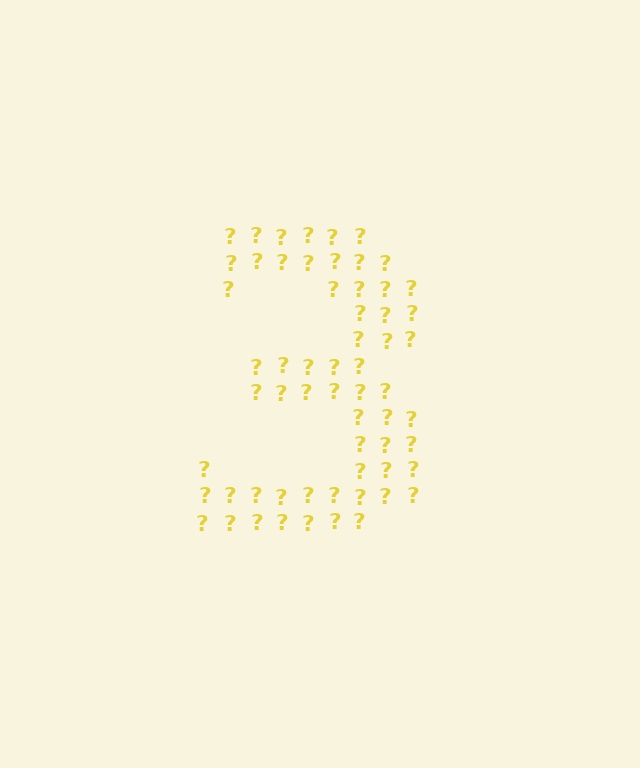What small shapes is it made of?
It is made of small question marks.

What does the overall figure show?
The overall figure shows the digit 3.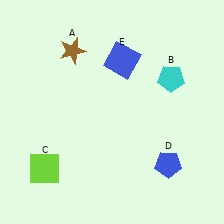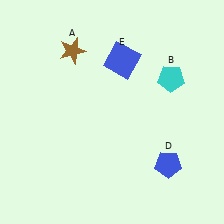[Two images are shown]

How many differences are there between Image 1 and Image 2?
There is 1 difference between the two images.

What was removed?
The lime square (C) was removed in Image 2.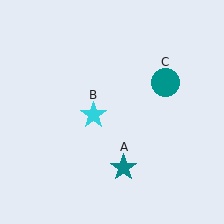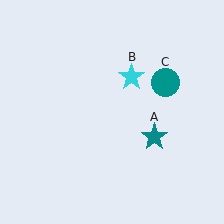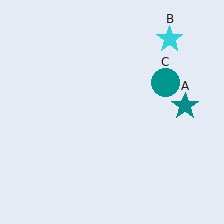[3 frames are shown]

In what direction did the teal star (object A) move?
The teal star (object A) moved up and to the right.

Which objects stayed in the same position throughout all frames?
Teal circle (object C) remained stationary.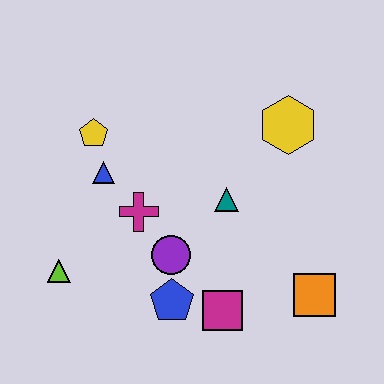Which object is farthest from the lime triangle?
The yellow hexagon is farthest from the lime triangle.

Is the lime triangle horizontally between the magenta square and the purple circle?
No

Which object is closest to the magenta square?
The blue pentagon is closest to the magenta square.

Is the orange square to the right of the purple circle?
Yes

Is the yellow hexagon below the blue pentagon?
No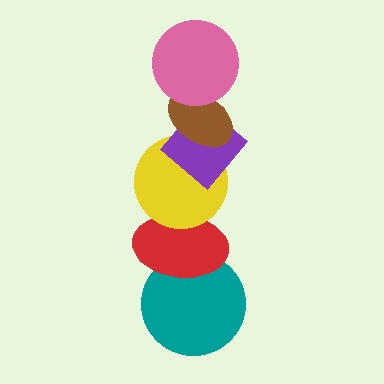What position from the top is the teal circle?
The teal circle is 6th from the top.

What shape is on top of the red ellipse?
The yellow circle is on top of the red ellipse.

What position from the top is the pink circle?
The pink circle is 1st from the top.